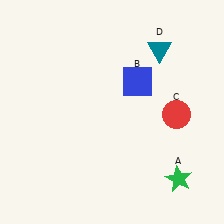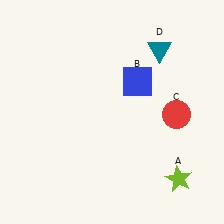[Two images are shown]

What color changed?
The star (A) changed from green in Image 1 to lime in Image 2.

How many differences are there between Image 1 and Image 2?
There is 1 difference between the two images.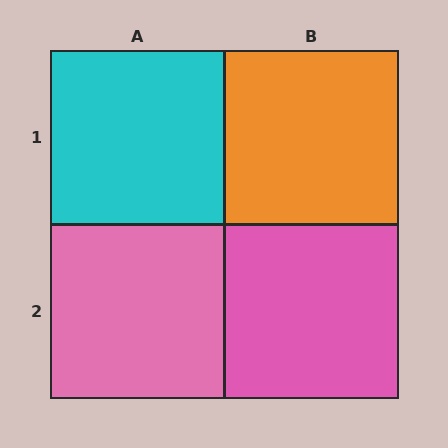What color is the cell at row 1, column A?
Cyan.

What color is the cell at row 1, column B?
Orange.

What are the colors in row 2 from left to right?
Pink, pink.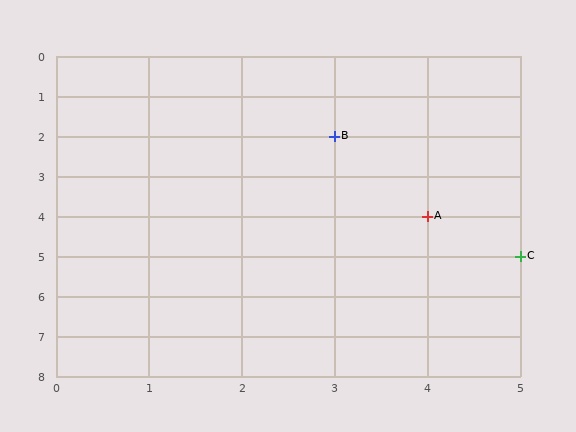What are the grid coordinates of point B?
Point B is at grid coordinates (3, 2).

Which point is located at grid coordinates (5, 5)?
Point C is at (5, 5).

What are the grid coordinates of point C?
Point C is at grid coordinates (5, 5).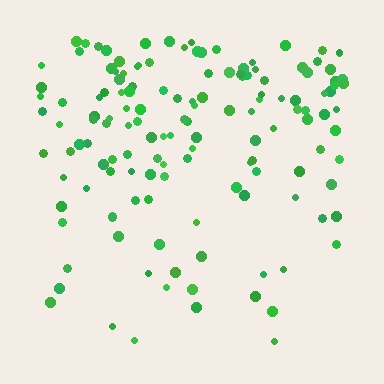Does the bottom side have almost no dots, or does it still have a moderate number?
Still a moderate number, just noticeably fewer than the top.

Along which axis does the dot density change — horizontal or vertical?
Vertical.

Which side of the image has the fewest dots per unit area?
The bottom.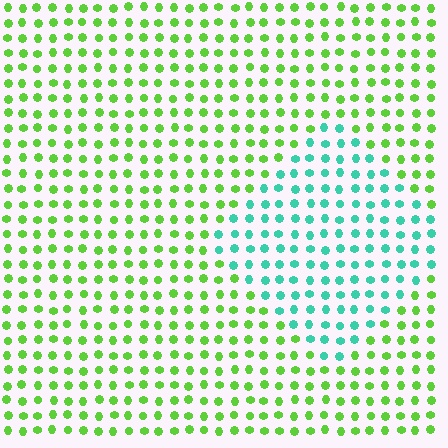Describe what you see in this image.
The image is filled with small lime elements in a uniform arrangement. A diamond-shaped region is visible where the elements are tinted to a slightly different hue, forming a subtle color boundary.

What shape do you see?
I see a diamond.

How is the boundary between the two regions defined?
The boundary is defined purely by a slight shift in hue (about 59 degrees). Spacing, size, and orientation are identical on both sides.